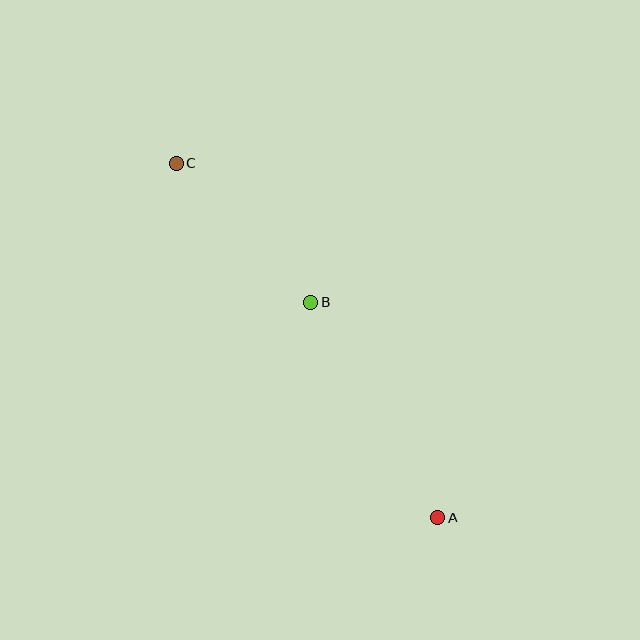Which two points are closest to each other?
Points B and C are closest to each other.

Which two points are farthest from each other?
Points A and C are farthest from each other.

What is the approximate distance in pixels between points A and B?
The distance between A and B is approximately 250 pixels.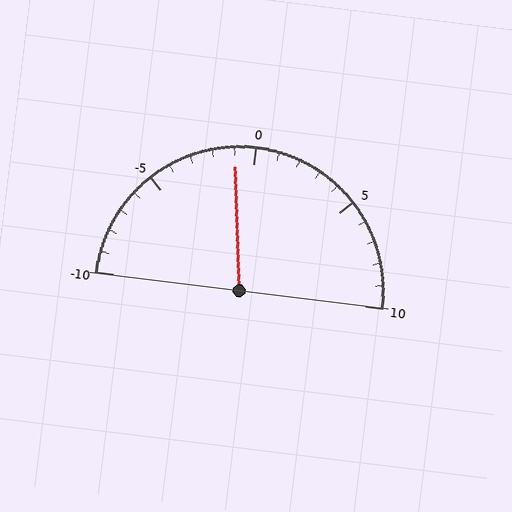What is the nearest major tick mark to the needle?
The nearest major tick mark is 0.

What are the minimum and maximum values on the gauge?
The gauge ranges from -10 to 10.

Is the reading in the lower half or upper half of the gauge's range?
The reading is in the lower half of the range (-10 to 10).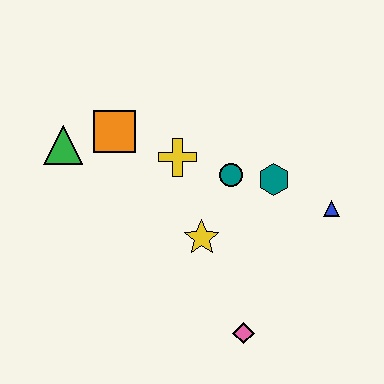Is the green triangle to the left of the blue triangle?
Yes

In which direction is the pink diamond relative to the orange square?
The pink diamond is below the orange square.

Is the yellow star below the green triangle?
Yes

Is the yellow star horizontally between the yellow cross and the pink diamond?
Yes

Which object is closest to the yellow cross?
The teal circle is closest to the yellow cross.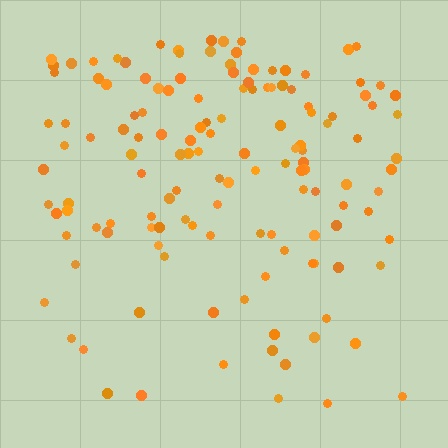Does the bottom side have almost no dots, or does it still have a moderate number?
Still a moderate number, just noticeably fewer than the top.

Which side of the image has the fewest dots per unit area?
The bottom.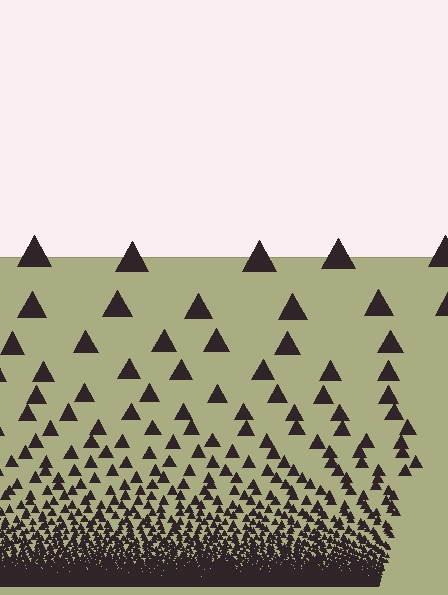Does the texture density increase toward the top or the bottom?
Density increases toward the bottom.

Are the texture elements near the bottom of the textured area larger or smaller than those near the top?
Smaller. The gradient is inverted — elements near the bottom are smaller and denser.